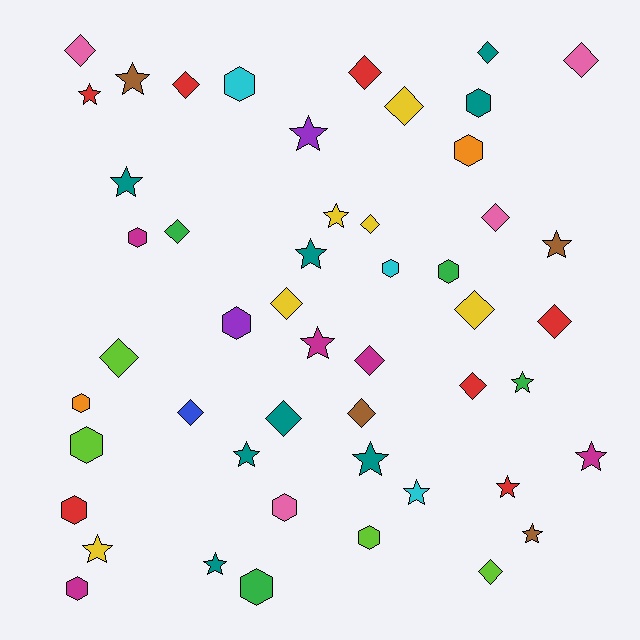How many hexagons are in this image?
There are 14 hexagons.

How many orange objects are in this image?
There are 2 orange objects.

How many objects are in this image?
There are 50 objects.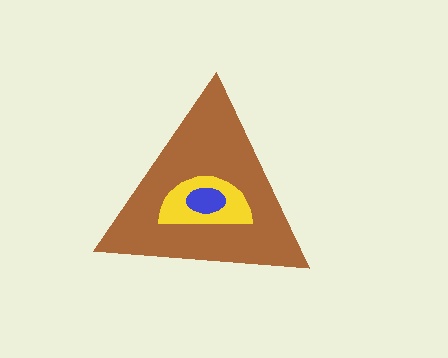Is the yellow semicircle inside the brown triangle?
Yes.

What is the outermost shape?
The brown triangle.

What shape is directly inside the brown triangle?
The yellow semicircle.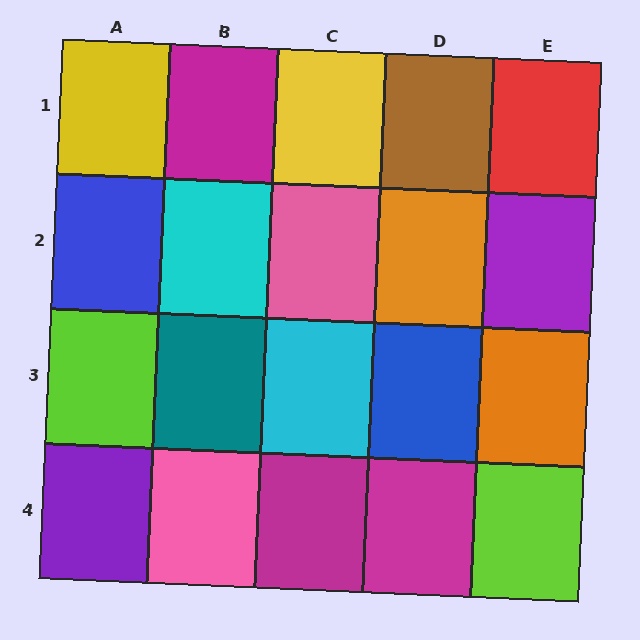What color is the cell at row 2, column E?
Purple.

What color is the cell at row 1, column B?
Magenta.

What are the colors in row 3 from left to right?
Lime, teal, cyan, blue, orange.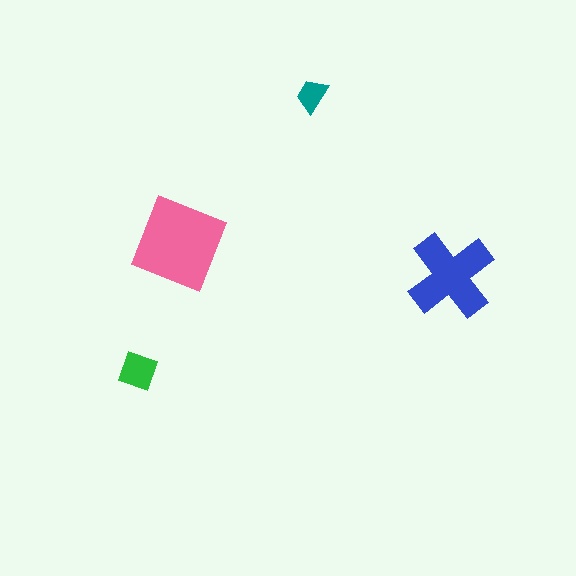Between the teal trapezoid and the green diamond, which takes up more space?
The green diamond.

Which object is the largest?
The pink square.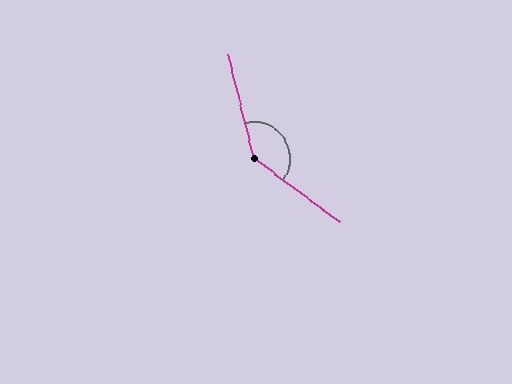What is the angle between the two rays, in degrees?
Approximately 140 degrees.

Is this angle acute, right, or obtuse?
It is obtuse.